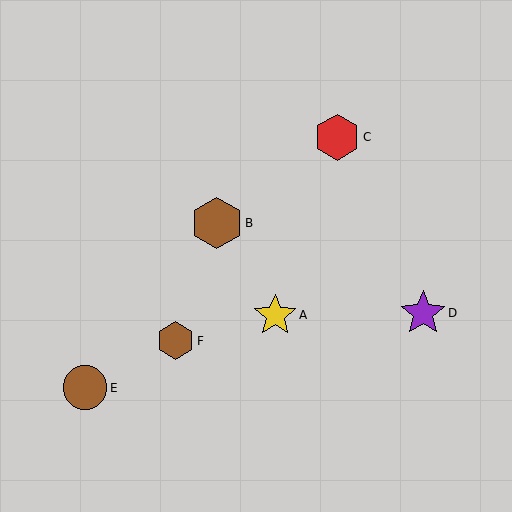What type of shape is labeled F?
Shape F is a brown hexagon.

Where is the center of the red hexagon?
The center of the red hexagon is at (337, 137).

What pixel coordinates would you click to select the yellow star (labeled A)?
Click at (275, 315) to select the yellow star A.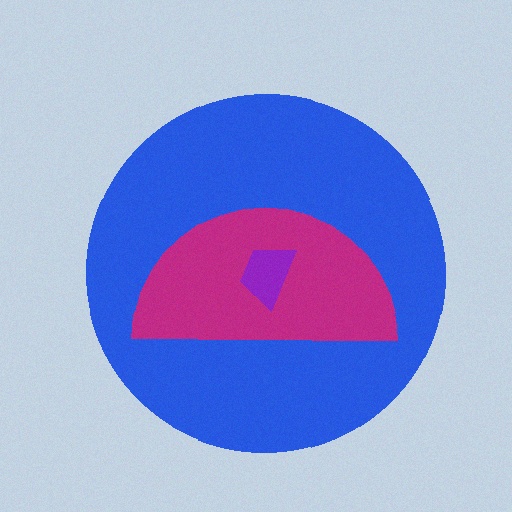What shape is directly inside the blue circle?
The magenta semicircle.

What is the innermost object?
The purple trapezoid.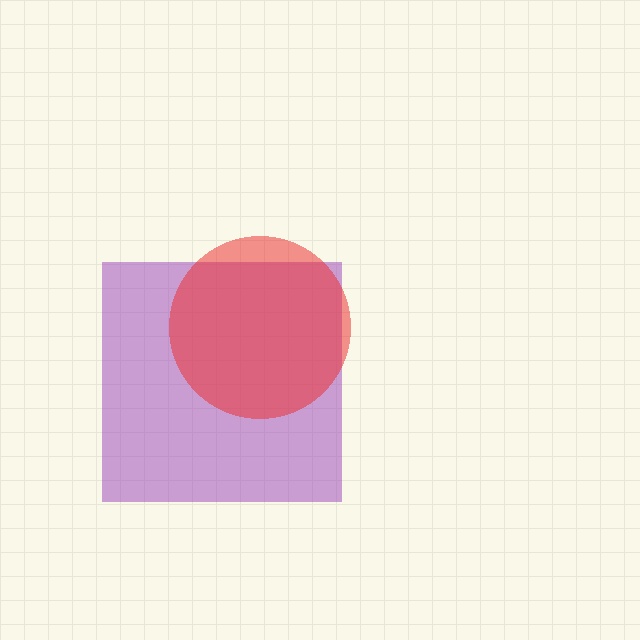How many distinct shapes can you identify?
There are 2 distinct shapes: a purple square, a red circle.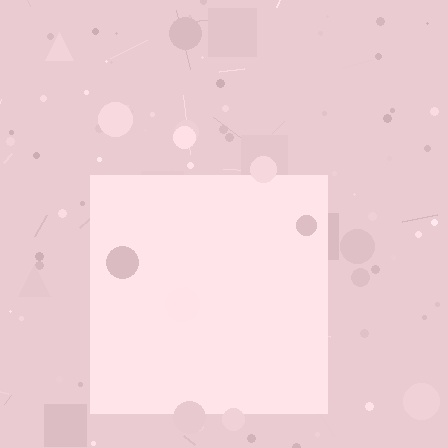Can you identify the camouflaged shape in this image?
The camouflaged shape is a square.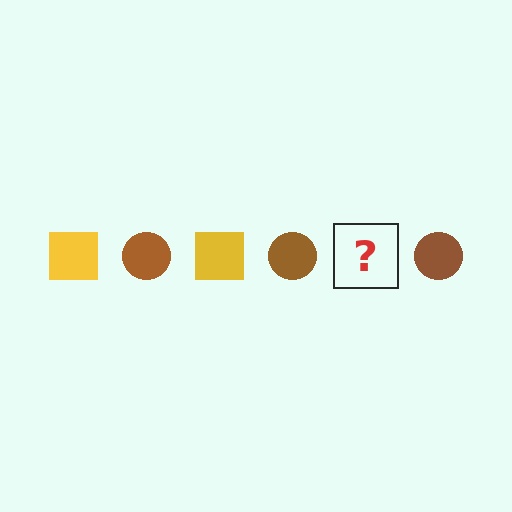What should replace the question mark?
The question mark should be replaced with a yellow square.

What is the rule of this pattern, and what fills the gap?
The rule is that the pattern alternates between yellow square and brown circle. The gap should be filled with a yellow square.